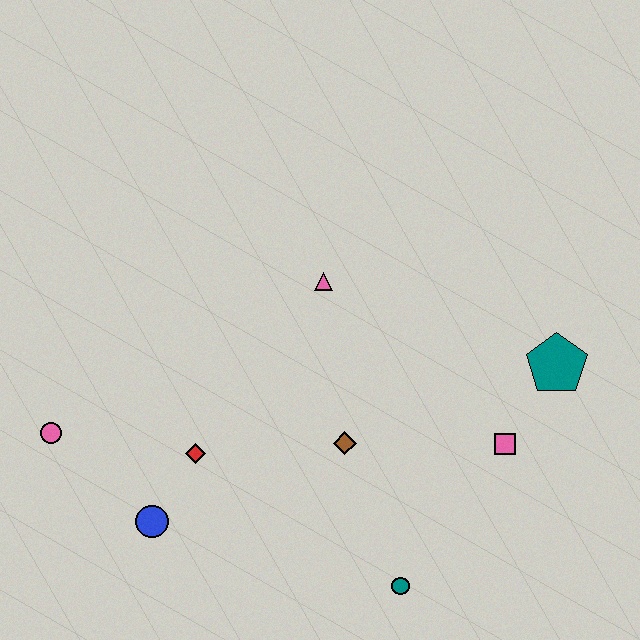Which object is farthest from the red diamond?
The teal pentagon is farthest from the red diamond.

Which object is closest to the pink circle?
The blue circle is closest to the pink circle.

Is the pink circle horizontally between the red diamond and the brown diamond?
No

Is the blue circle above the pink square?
No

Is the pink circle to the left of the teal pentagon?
Yes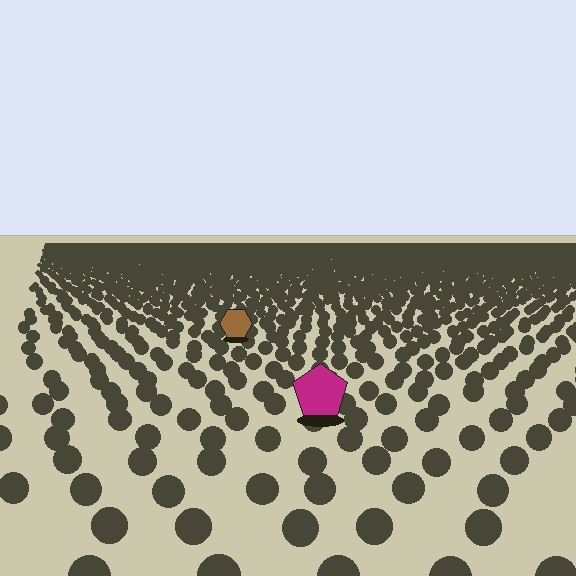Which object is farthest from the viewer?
The brown hexagon is farthest from the viewer. It appears smaller and the ground texture around it is denser.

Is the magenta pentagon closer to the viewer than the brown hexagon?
Yes. The magenta pentagon is closer — you can tell from the texture gradient: the ground texture is coarser near it.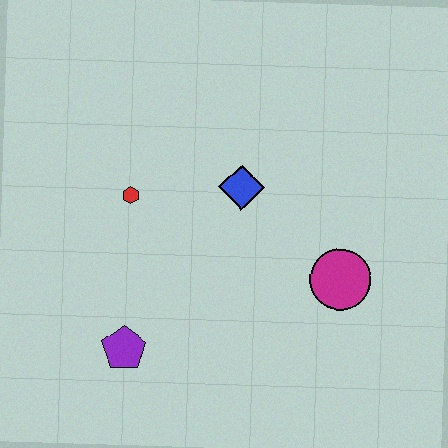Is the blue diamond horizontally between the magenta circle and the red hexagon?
Yes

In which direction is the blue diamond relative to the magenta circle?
The blue diamond is to the left of the magenta circle.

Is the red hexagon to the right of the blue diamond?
No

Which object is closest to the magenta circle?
The blue diamond is closest to the magenta circle.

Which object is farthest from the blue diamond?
The purple pentagon is farthest from the blue diamond.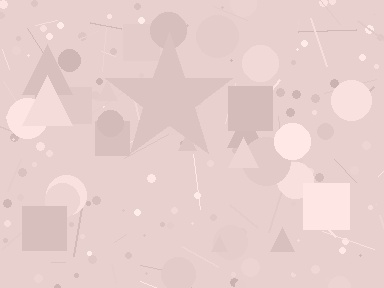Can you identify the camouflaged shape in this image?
The camouflaged shape is a star.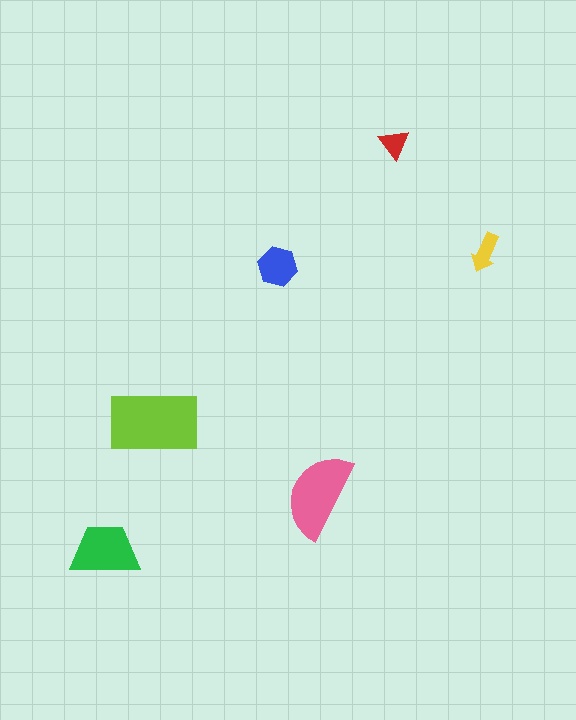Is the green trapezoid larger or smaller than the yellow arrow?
Larger.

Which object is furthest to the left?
The green trapezoid is leftmost.